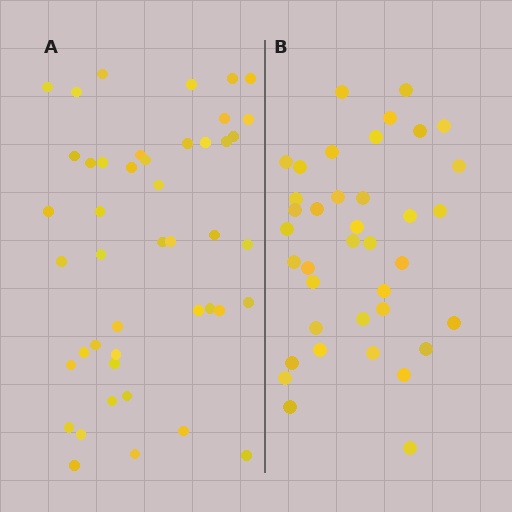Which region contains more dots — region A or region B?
Region A (the left region) has more dots.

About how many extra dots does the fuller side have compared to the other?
Region A has roughly 8 or so more dots than region B.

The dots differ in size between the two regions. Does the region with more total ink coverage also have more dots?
No. Region B has more total ink coverage because its dots are larger, but region A actually contains more individual dots. Total area can be misleading — the number of items is what matters here.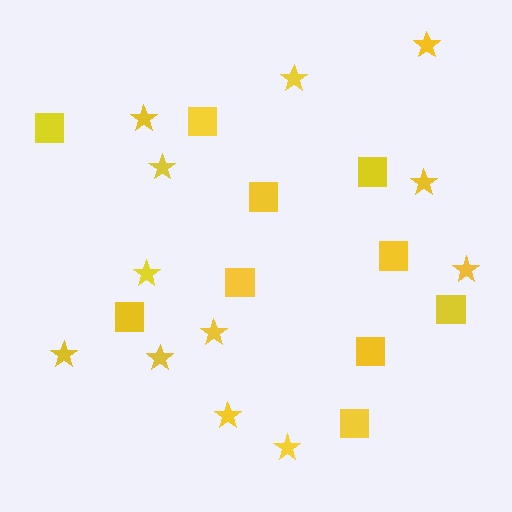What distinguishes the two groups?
There are 2 groups: one group of stars (12) and one group of squares (10).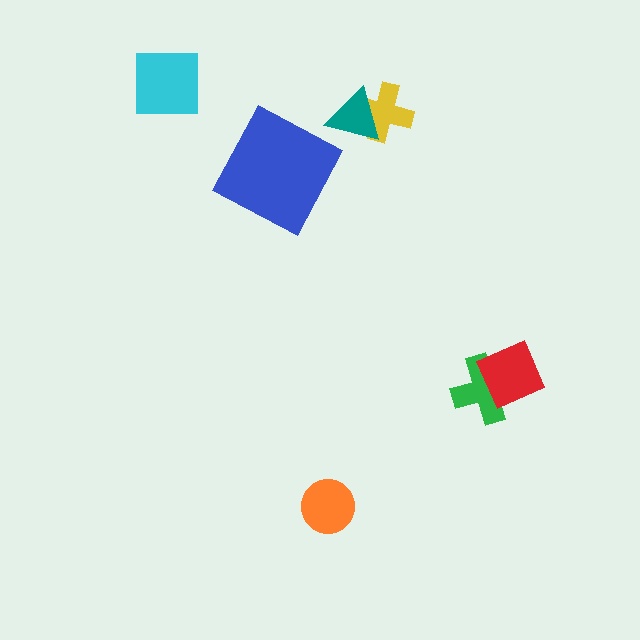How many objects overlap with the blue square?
0 objects overlap with the blue square.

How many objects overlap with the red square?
1 object overlaps with the red square.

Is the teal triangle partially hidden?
No, no other shape covers it.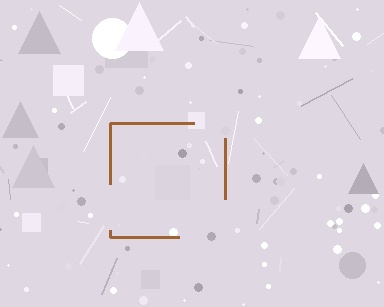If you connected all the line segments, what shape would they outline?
They would outline a square.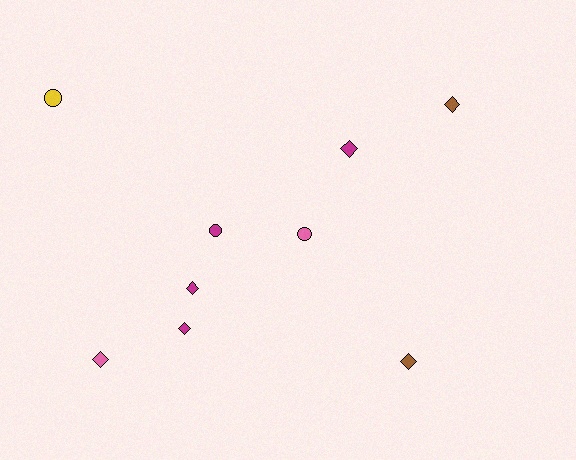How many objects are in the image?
There are 9 objects.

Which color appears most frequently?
Magenta, with 4 objects.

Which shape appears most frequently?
Diamond, with 6 objects.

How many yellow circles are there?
There is 1 yellow circle.